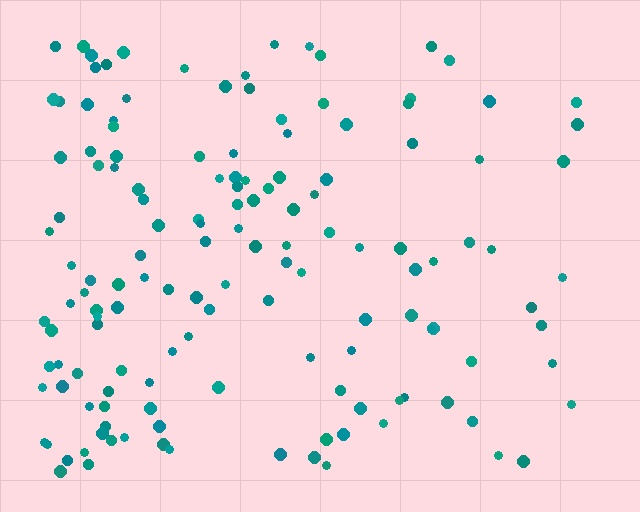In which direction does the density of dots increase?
From right to left, with the left side densest.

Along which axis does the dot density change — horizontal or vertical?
Horizontal.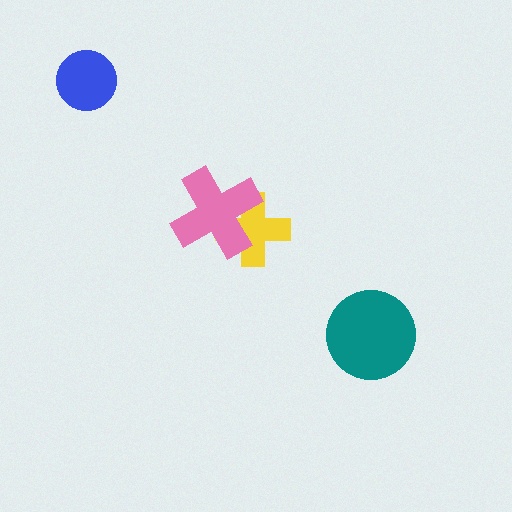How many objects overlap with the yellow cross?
1 object overlaps with the yellow cross.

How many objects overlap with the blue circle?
0 objects overlap with the blue circle.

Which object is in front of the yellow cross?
The pink cross is in front of the yellow cross.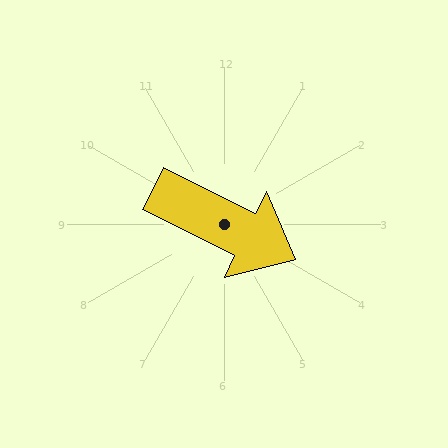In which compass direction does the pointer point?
Southeast.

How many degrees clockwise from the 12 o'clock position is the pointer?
Approximately 116 degrees.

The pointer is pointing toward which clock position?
Roughly 4 o'clock.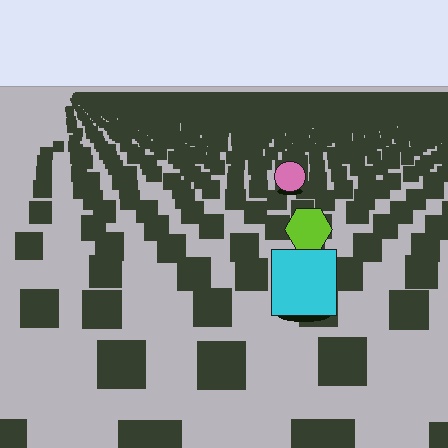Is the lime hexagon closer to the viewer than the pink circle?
Yes. The lime hexagon is closer — you can tell from the texture gradient: the ground texture is coarser near it.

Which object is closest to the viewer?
The cyan square is closest. The texture marks near it are larger and more spread out.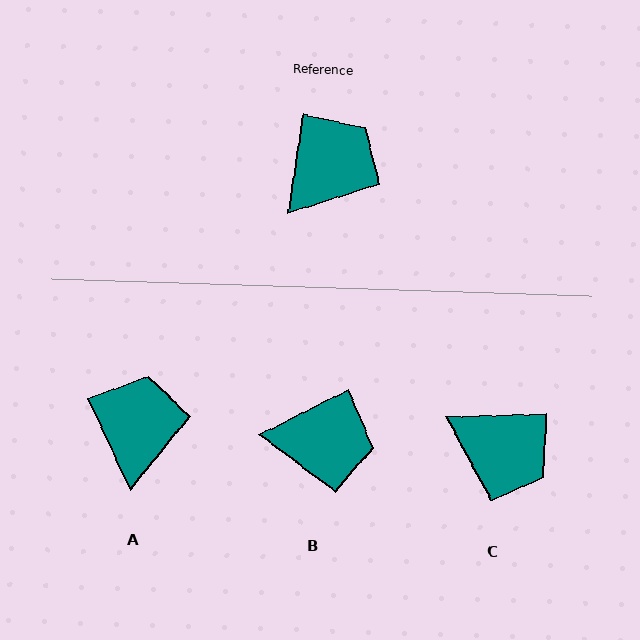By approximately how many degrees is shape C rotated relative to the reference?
Approximately 80 degrees clockwise.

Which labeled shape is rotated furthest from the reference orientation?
C, about 80 degrees away.